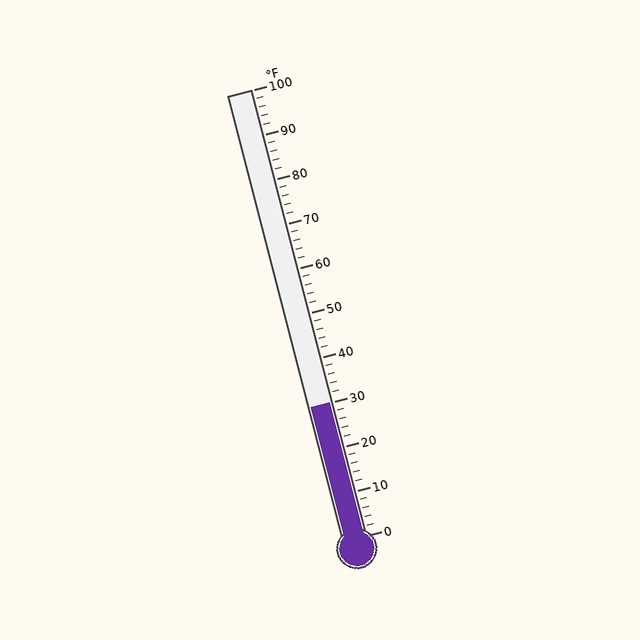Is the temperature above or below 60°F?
The temperature is below 60°F.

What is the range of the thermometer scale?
The thermometer scale ranges from 0°F to 100°F.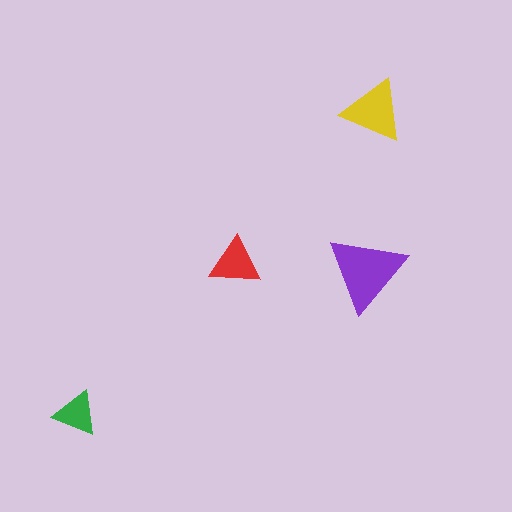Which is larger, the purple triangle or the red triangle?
The purple one.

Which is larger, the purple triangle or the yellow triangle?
The purple one.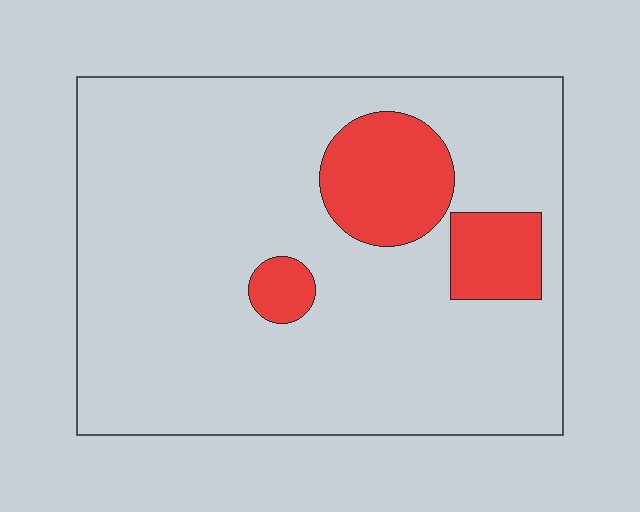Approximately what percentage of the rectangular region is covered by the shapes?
Approximately 15%.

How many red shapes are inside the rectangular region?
3.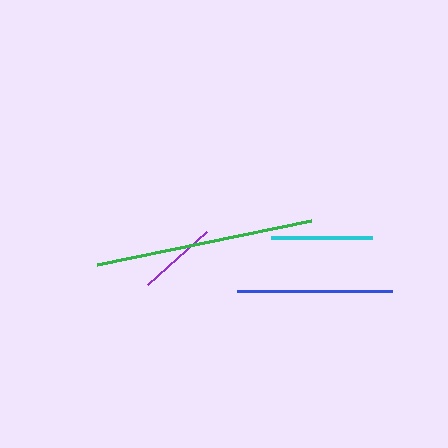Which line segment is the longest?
The green line is the longest at approximately 219 pixels.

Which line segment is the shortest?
The purple line is the shortest at approximately 79 pixels.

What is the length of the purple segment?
The purple segment is approximately 79 pixels long.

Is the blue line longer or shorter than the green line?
The green line is longer than the blue line.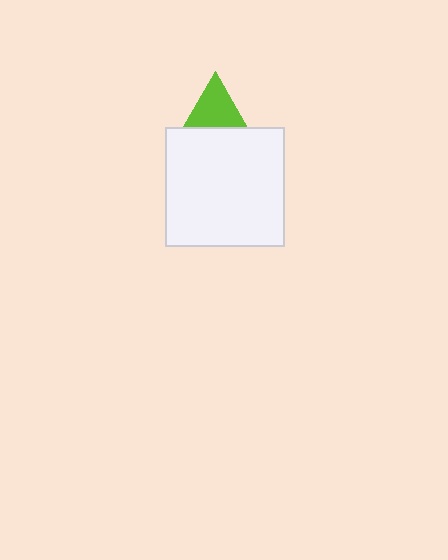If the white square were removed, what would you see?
You would see the complete lime triangle.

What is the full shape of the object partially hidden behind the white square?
The partially hidden object is a lime triangle.